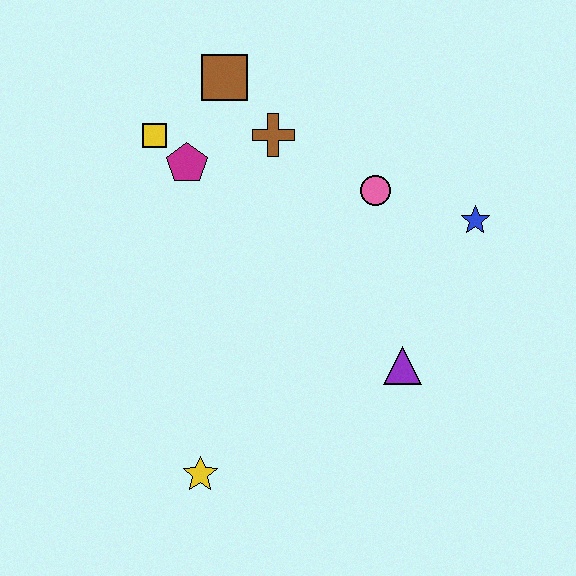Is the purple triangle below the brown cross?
Yes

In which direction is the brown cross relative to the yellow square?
The brown cross is to the right of the yellow square.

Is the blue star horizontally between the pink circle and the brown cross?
No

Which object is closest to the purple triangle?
The blue star is closest to the purple triangle.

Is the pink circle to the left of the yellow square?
No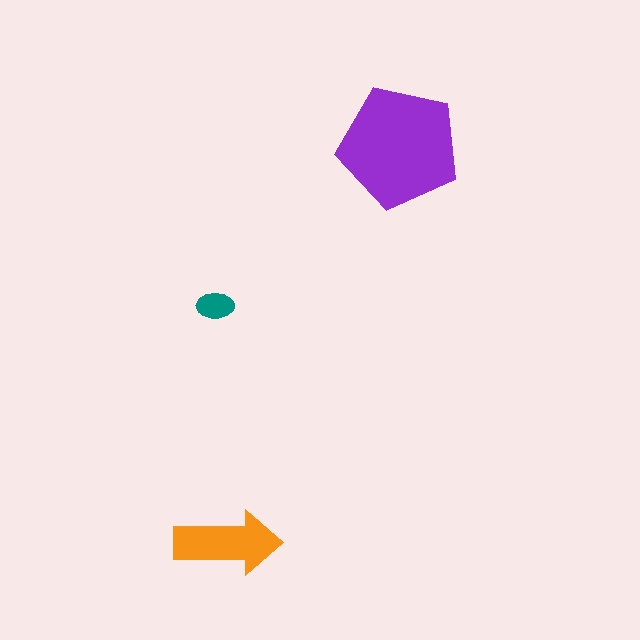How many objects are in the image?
There are 3 objects in the image.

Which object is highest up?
The purple pentagon is topmost.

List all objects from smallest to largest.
The teal ellipse, the orange arrow, the purple pentagon.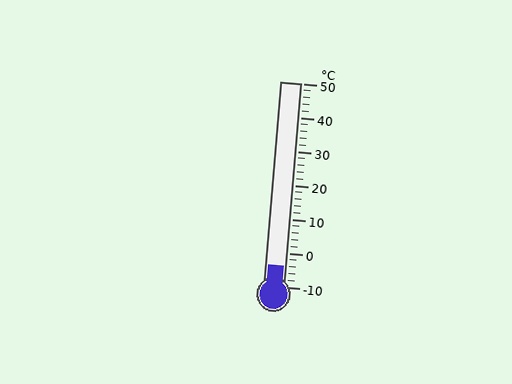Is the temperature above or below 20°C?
The temperature is below 20°C.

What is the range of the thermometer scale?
The thermometer scale ranges from -10°C to 50°C.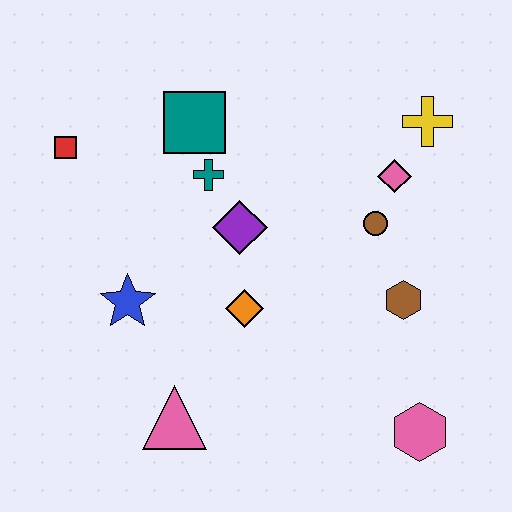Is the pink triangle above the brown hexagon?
No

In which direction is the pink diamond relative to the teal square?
The pink diamond is to the right of the teal square.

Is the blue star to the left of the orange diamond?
Yes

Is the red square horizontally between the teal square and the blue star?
No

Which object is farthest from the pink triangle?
The yellow cross is farthest from the pink triangle.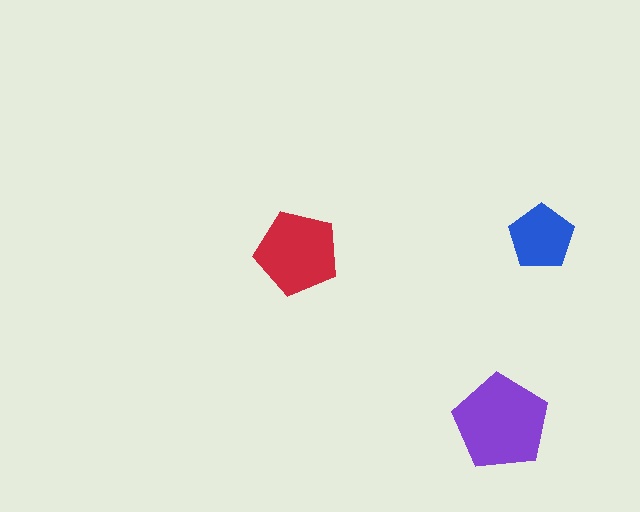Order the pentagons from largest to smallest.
the purple one, the red one, the blue one.